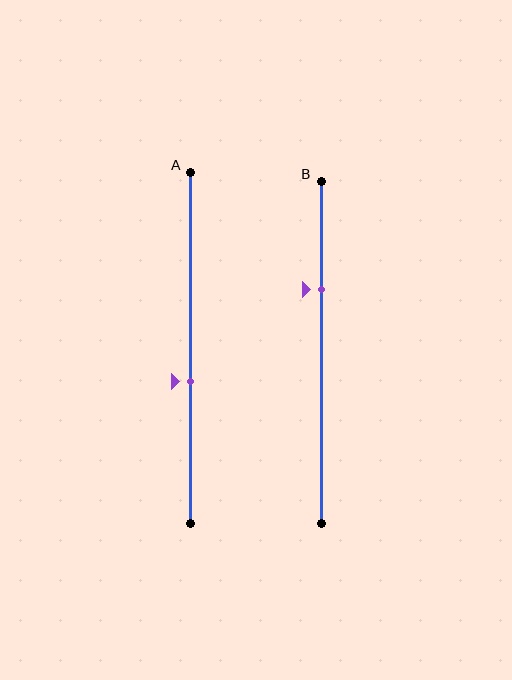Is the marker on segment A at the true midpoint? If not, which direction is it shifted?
No, the marker on segment A is shifted downward by about 9% of the segment length.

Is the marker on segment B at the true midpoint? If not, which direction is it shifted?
No, the marker on segment B is shifted upward by about 18% of the segment length.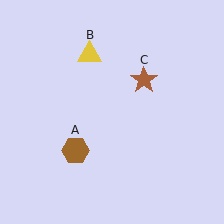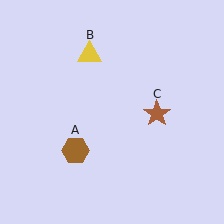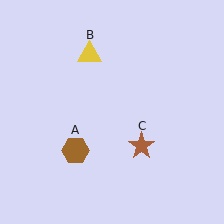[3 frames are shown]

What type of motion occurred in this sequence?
The brown star (object C) rotated clockwise around the center of the scene.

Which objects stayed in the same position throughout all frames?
Brown hexagon (object A) and yellow triangle (object B) remained stationary.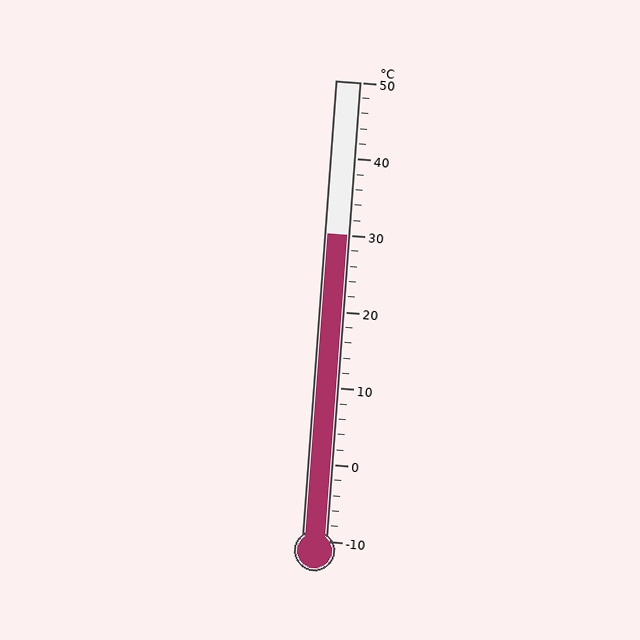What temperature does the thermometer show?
The thermometer shows approximately 30°C.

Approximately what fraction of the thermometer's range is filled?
The thermometer is filled to approximately 65% of its range.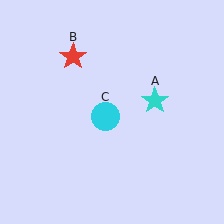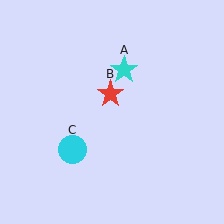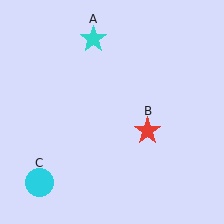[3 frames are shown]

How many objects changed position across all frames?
3 objects changed position: cyan star (object A), red star (object B), cyan circle (object C).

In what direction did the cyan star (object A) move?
The cyan star (object A) moved up and to the left.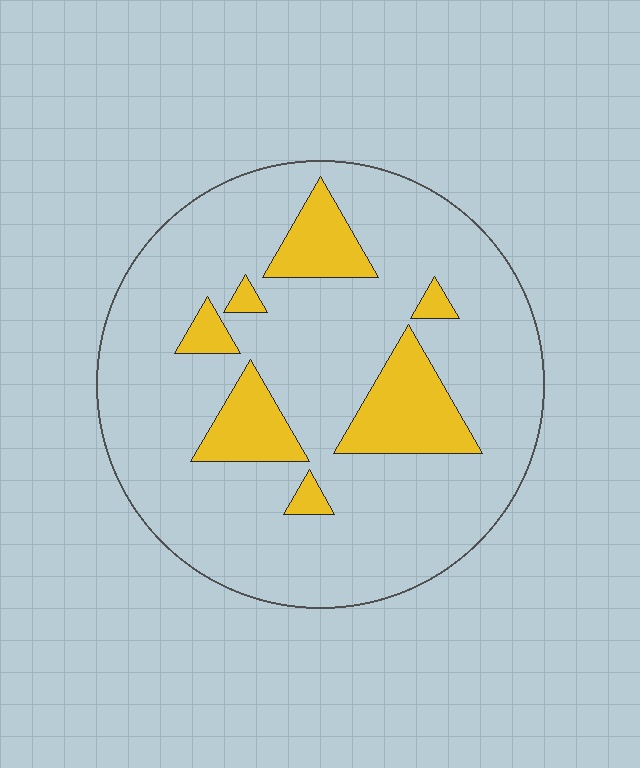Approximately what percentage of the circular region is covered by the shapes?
Approximately 15%.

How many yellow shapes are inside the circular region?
7.